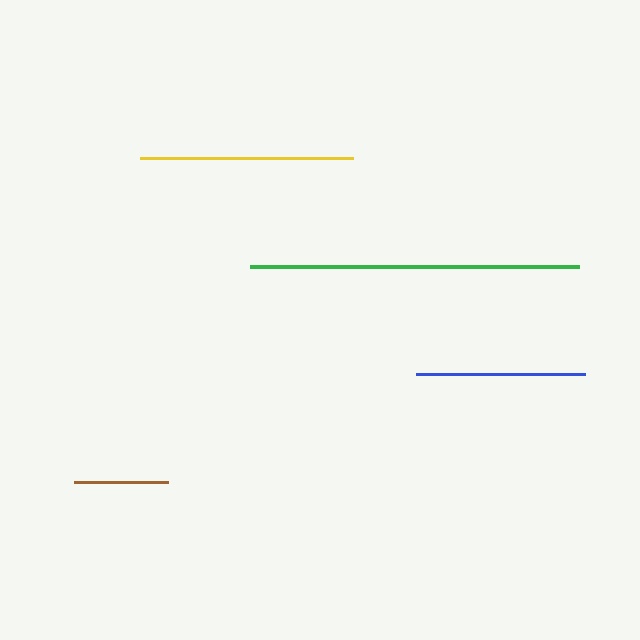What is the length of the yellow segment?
The yellow segment is approximately 212 pixels long.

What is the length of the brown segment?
The brown segment is approximately 93 pixels long.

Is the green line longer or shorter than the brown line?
The green line is longer than the brown line.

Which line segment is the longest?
The green line is the longest at approximately 329 pixels.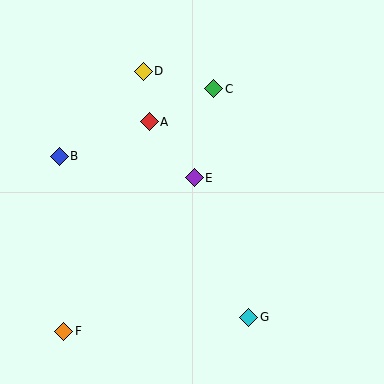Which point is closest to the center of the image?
Point E at (194, 178) is closest to the center.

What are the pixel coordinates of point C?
Point C is at (214, 89).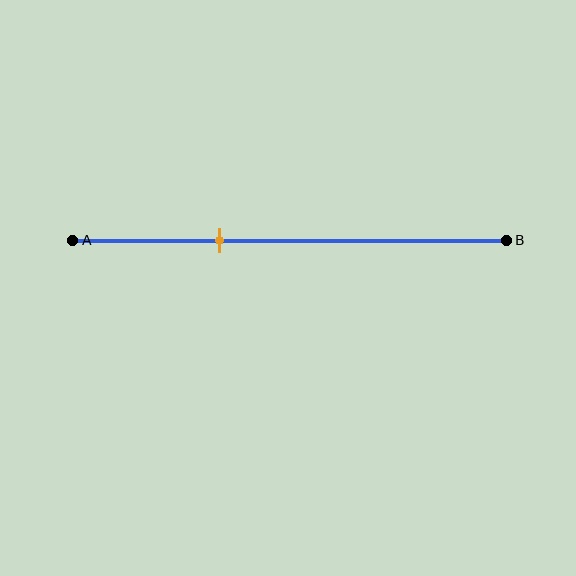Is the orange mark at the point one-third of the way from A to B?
Yes, the mark is approximately at the one-third point.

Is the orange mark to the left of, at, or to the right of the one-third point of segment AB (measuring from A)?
The orange mark is approximately at the one-third point of segment AB.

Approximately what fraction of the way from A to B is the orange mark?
The orange mark is approximately 35% of the way from A to B.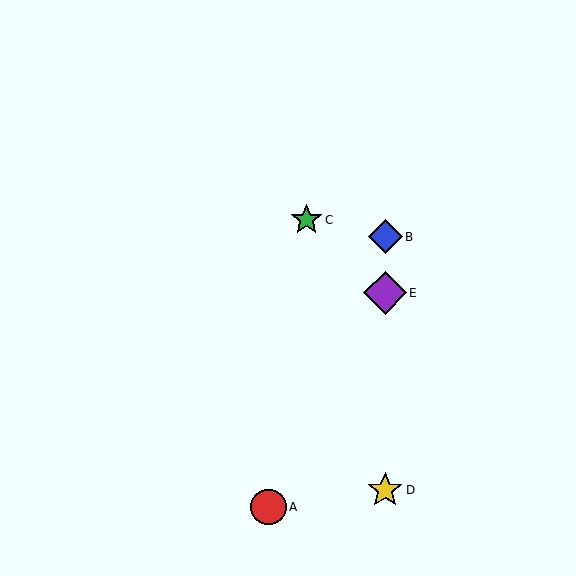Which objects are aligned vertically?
Objects B, D, E are aligned vertically.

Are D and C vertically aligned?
No, D is at x≈385 and C is at x≈306.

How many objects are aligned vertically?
3 objects (B, D, E) are aligned vertically.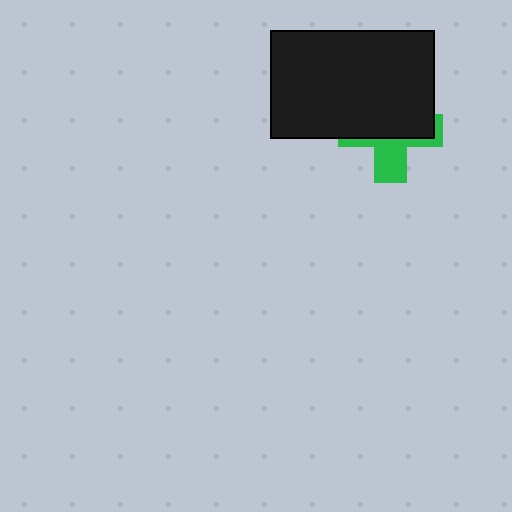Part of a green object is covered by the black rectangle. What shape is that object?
It is a cross.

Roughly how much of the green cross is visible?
A small part of it is visible (roughly 38%).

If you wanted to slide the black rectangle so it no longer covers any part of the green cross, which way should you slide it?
Slide it up — that is the most direct way to separate the two shapes.